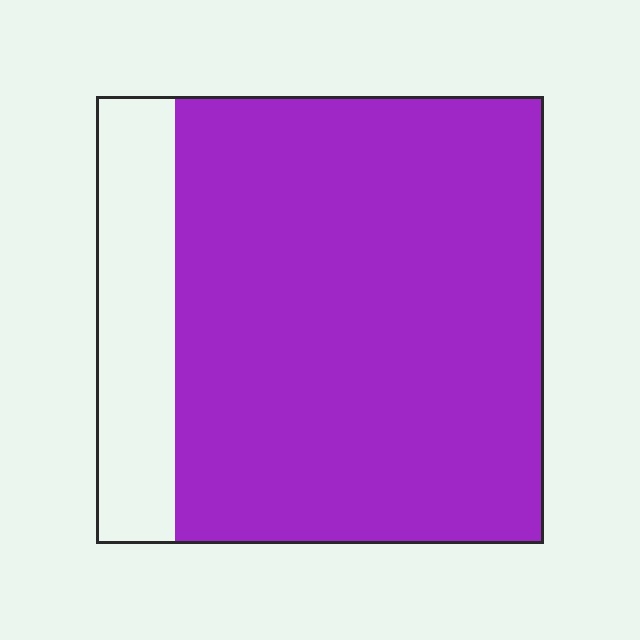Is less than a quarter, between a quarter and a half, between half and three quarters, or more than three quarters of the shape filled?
More than three quarters.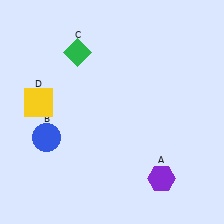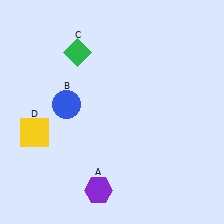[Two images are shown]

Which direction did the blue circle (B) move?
The blue circle (B) moved up.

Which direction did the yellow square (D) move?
The yellow square (D) moved down.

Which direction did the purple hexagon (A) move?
The purple hexagon (A) moved left.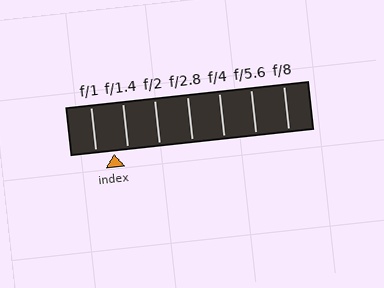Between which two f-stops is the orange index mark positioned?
The index mark is between f/1 and f/1.4.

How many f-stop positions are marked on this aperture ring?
There are 7 f-stop positions marked.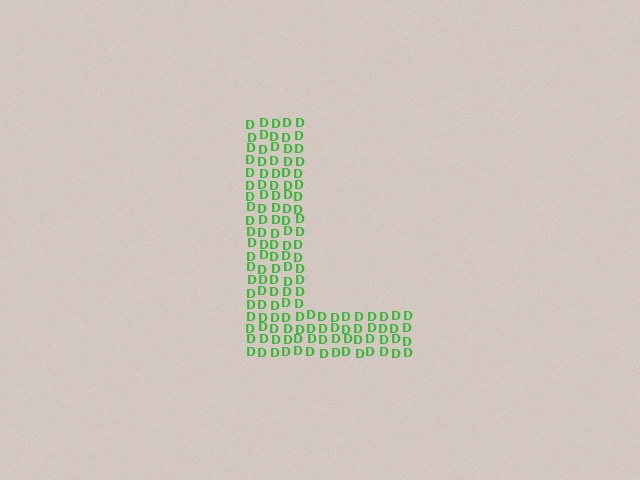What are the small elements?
The small elements are letter D's.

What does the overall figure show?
The overall figure shows the letter L.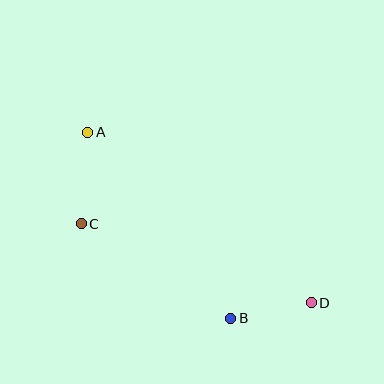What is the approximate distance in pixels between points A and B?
The distance between A and B is approximately 234 pixels.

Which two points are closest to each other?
Points B and D are closest to each other.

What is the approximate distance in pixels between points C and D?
The distance between C and D is approximately 243 pixels.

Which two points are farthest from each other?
Points A and D are farthest from each other.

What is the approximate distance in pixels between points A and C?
The distance between A and C is approximately 91 pixels.